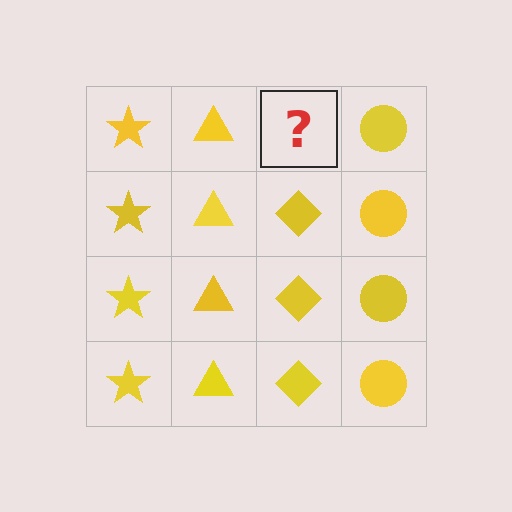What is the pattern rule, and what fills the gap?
The rule is that each column has a consistent shape. The gap should be filled with a yellow diamond.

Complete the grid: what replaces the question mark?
The question mark should be replaced with a yellow diamond.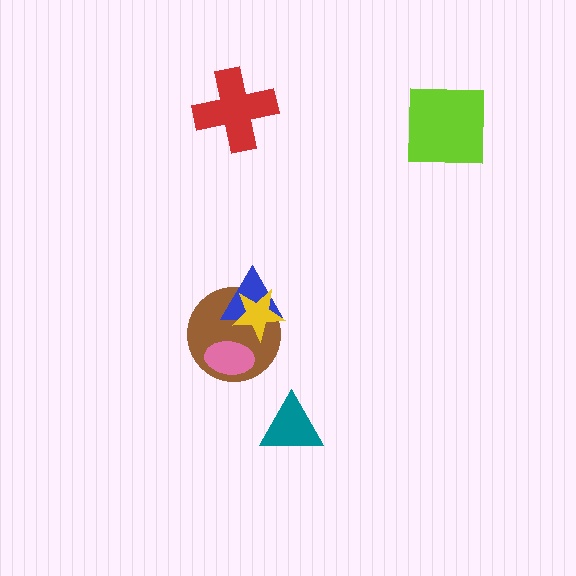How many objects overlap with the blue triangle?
2 objects overlap with the blue triangle.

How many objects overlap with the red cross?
0 objects overlap with the red cross.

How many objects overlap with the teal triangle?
0 objects overlap with the teal triangle.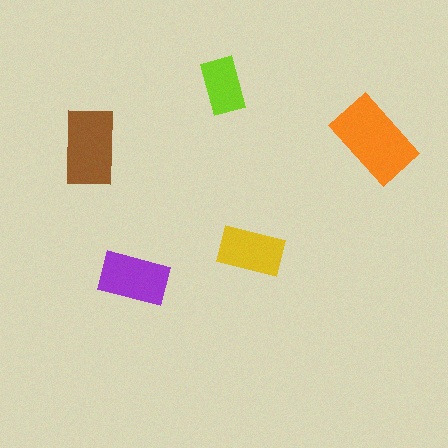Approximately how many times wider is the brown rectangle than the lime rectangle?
About 1.5 times wider.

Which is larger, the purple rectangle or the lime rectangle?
The purple one.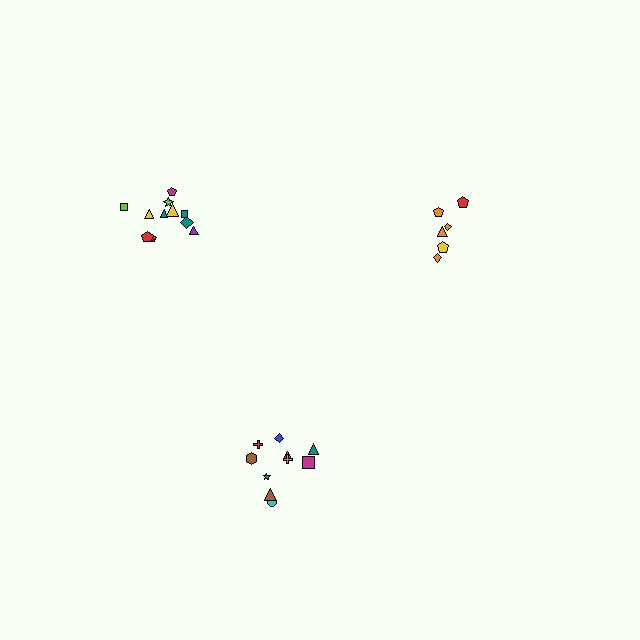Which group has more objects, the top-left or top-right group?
The top-left group.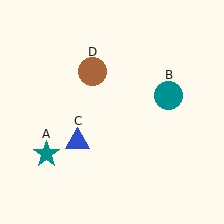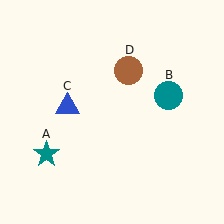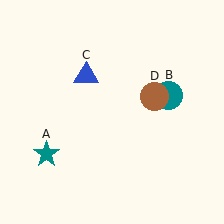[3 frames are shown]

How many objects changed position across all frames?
2 objects changed position: blue triangle (object C), brown circle (object D).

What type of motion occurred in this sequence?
The blue triangle (object C), brown circle (object D) rotated clockwise around the center of the scene.